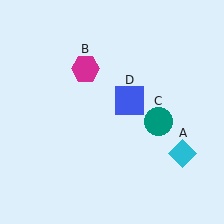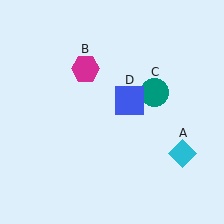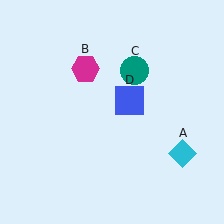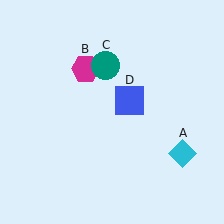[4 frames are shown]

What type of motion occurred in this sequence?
The teal circle (object C) rotated counterclockwise around the center of the scene.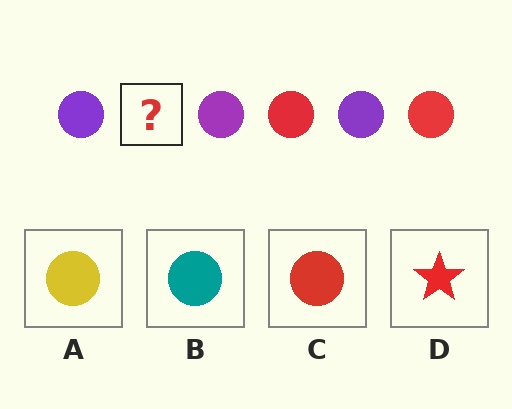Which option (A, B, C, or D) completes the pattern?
C.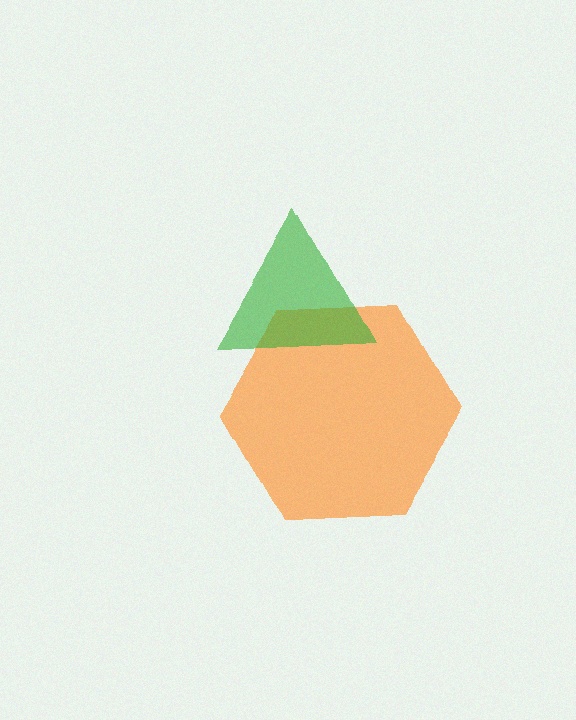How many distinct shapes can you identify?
There are 2 distinct shapes: an orange hexagon, a green triangle.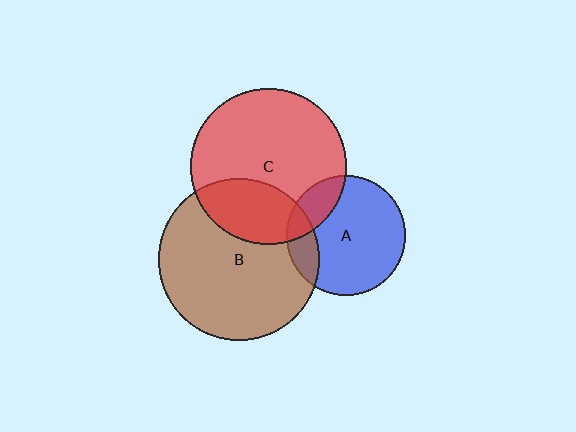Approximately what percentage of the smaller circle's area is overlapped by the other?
Approximately 20%.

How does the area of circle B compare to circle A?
Approximately 1.8 times.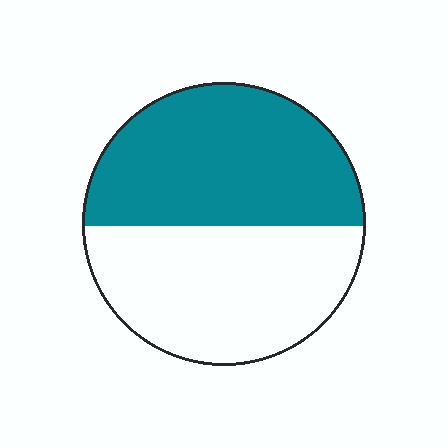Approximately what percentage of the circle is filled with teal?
Approximately 50%.